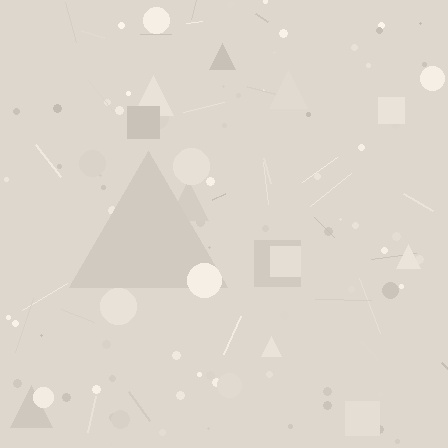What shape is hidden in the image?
A triangle is hidden in the image.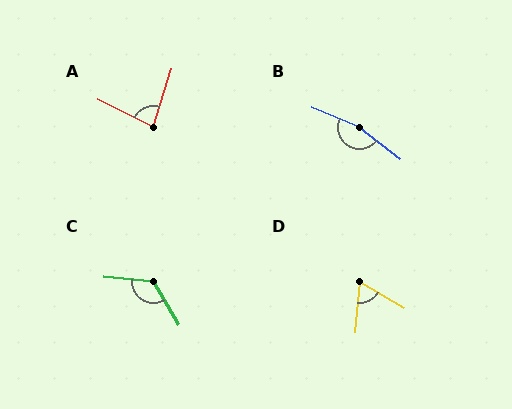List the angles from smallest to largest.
D (65°), A (81°), C (126°), B (165°).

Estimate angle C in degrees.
Approximately 126 degrees.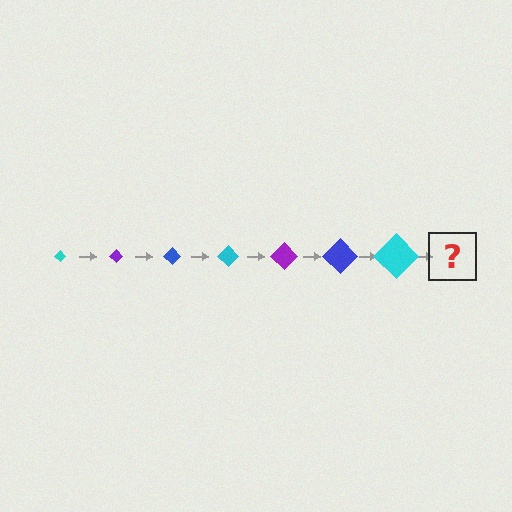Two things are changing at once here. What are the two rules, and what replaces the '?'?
The two rules are that the diamond grows larger each step and the color cycles through cyan, purple, and blue. The '?' should be a purple diamond, larger than the previous one.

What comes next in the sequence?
The next element should be a purple diamond, larger than the previous one.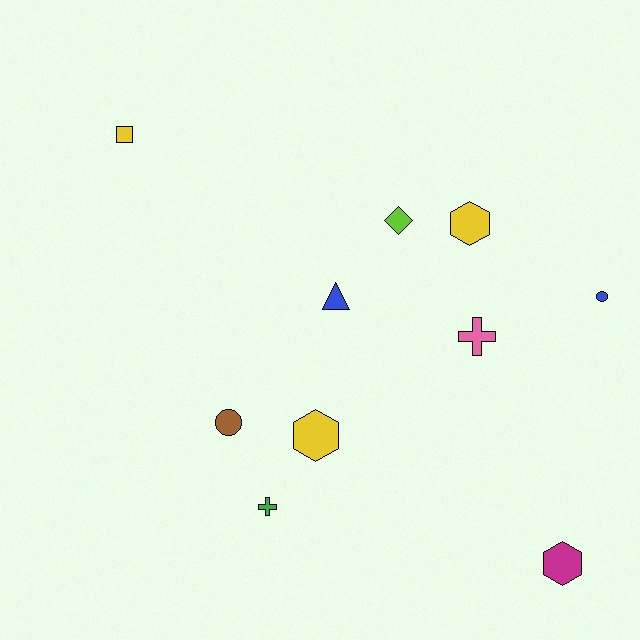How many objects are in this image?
There are 10 objects.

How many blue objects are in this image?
There are 2 blue objects.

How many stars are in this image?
There are no stars.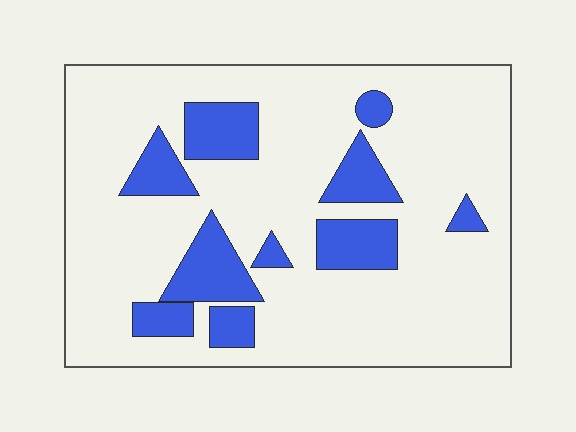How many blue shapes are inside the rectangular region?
10.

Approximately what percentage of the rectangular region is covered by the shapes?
Approximately 20%.